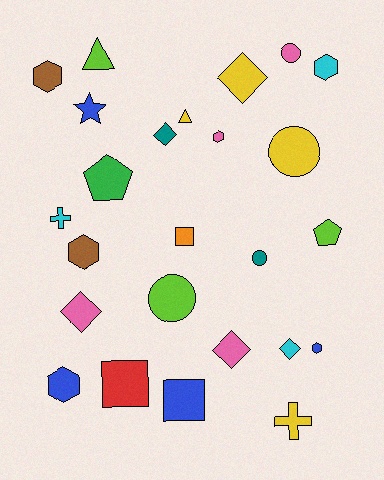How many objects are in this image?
There are 25 objects.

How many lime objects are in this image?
There are 3 lime objects.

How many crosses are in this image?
There are 2 crosses.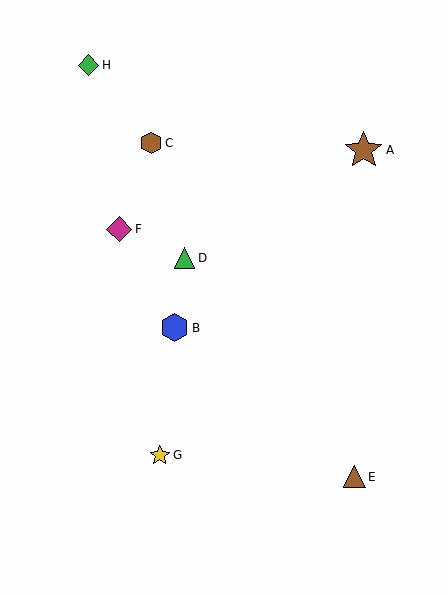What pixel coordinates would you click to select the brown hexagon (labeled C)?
Click at (151, 143) to select the brown hexagon C.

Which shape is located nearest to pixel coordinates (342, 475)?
The brown triangle (labeled E) at (354, 477) is nearest to that location.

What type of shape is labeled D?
Shape D is a green triangle.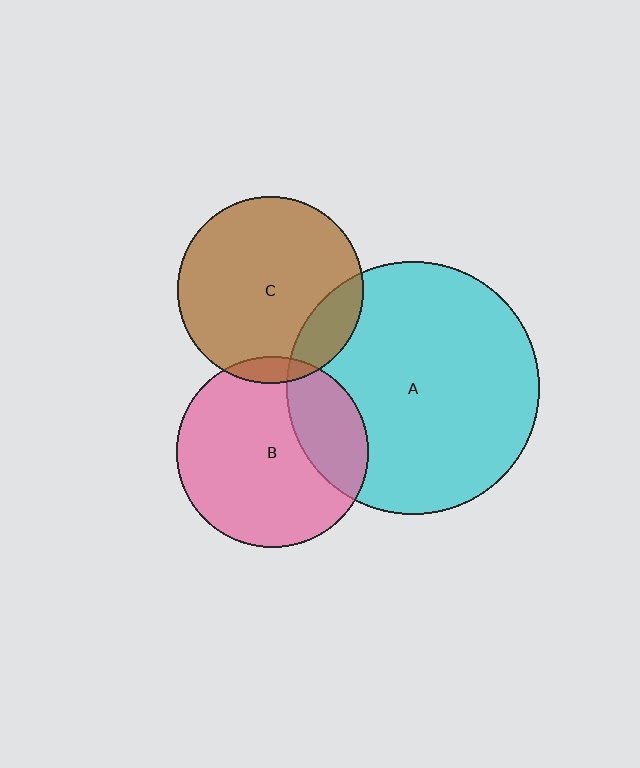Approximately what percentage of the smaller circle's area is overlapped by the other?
Approximately 5%.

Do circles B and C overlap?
Yes.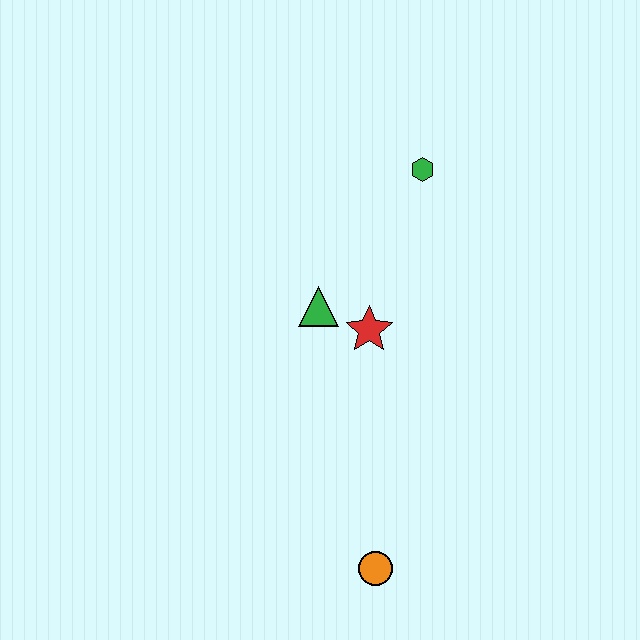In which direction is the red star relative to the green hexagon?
The red star is below the green hexagon.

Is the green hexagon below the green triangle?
No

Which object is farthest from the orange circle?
The green hexagon is farthest from the orange circle.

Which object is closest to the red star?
The green triangle is closest to the red star.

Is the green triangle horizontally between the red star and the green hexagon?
No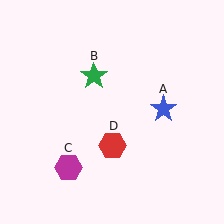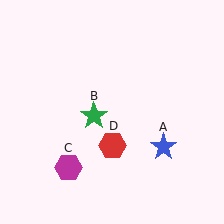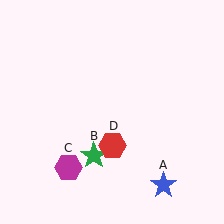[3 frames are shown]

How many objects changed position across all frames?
2 objects changed position: blue star (object A), green star (object B).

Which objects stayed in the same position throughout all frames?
Magenta hexagon (object C) and red hexagon (object D) remained stationary.